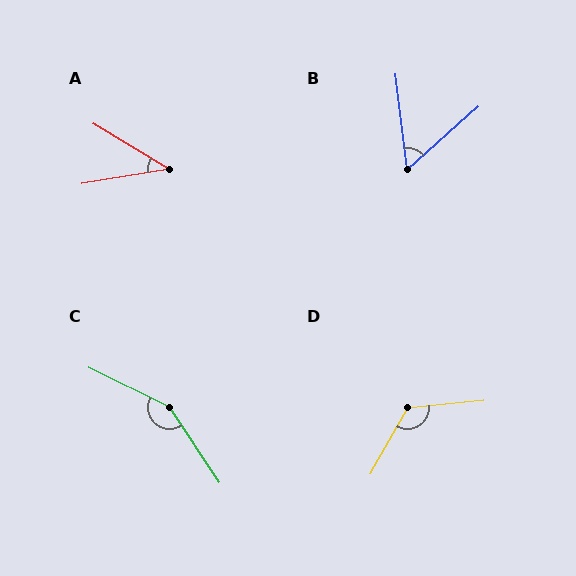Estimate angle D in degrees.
Approximately 125 degrees.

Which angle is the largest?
C, at approximately 150 degrees.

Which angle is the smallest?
A, at approximately 41 degrees.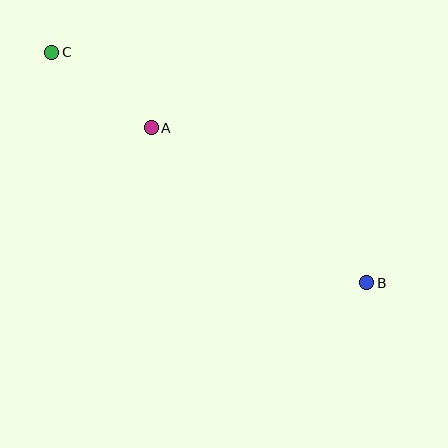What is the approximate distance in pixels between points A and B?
The distance between A and B is approximately 265 pixels.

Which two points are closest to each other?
Points A and C are closest to each other.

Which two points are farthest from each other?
Points B and C are farthest from each other.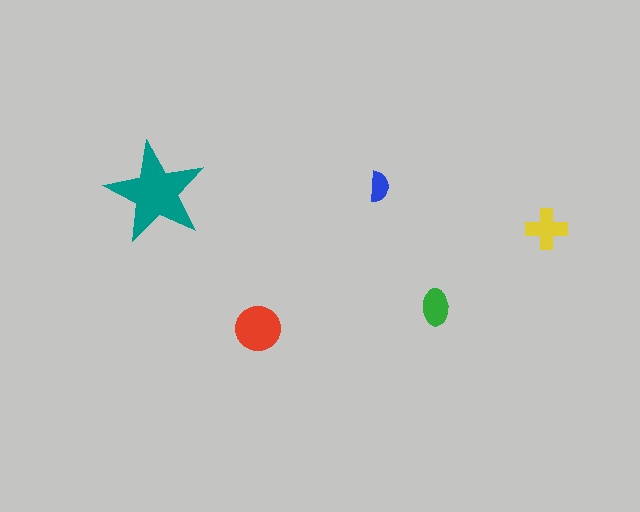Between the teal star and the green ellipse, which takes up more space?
The teal star.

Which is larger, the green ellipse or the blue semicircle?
The green ellipse.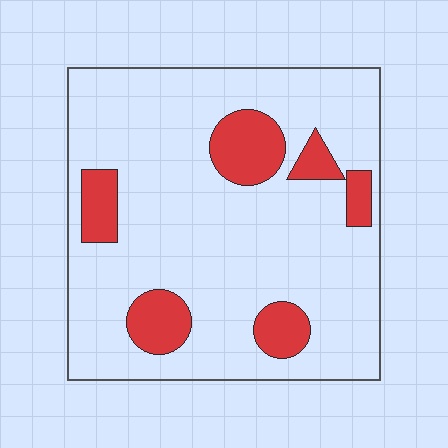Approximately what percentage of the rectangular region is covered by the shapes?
Approximately 15%.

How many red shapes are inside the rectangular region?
6.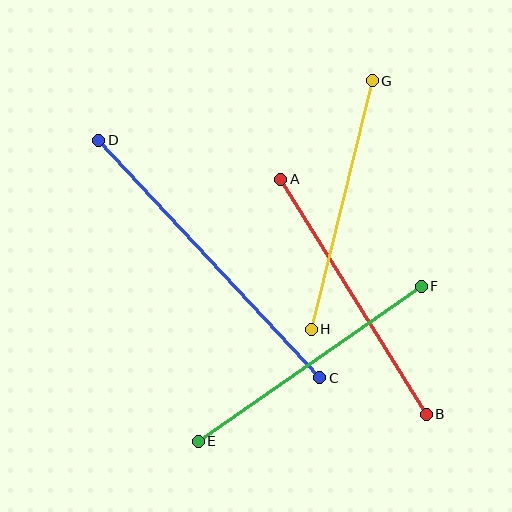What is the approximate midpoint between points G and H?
The midpoint is at approximately (342, 205) pixels.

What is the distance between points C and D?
The distance is approximately 324 pixels.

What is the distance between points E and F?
The distance is approximately 272 pixels.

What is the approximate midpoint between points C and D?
The midpoint is at approximately (209, 259) pixels.